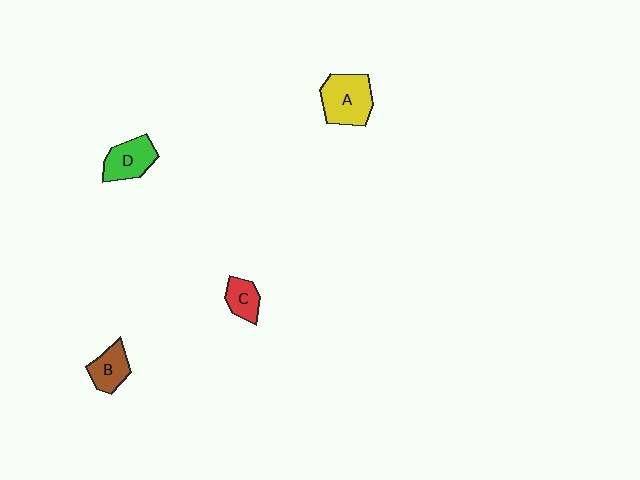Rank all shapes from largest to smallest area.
From largest to smallest: A (yellow), D (green), B (brown), C (red).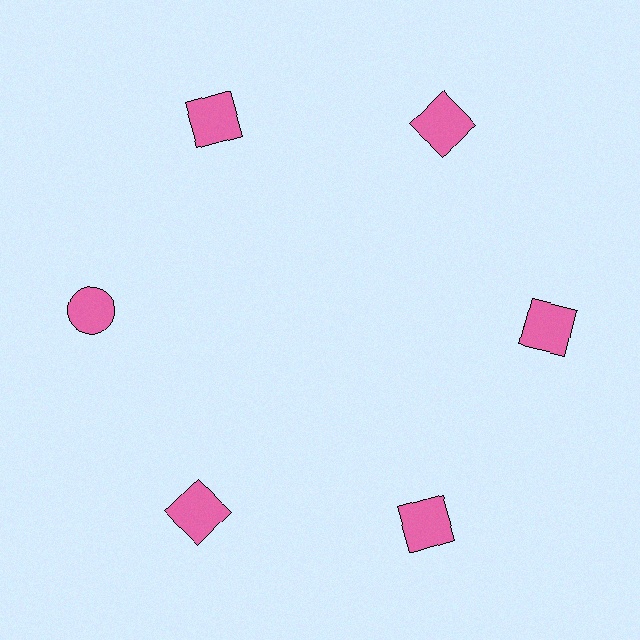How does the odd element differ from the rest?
It has a different shape: circle instead of square.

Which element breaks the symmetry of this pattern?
The pink circle at roughly the 9 o'clock position breaks the symmetry. All other shapes are pink squares.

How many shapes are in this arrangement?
There are 6 shapes arranged in a ring pattern.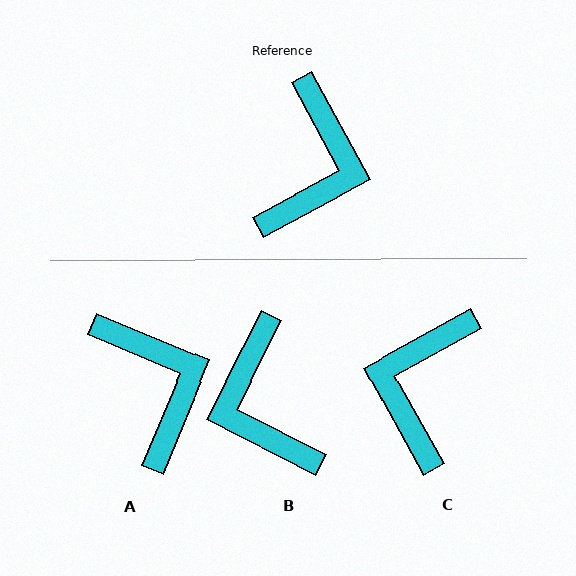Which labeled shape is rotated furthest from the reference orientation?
C, about 179 degrees away.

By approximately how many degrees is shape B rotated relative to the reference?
Approximately 145 degrees clockwise.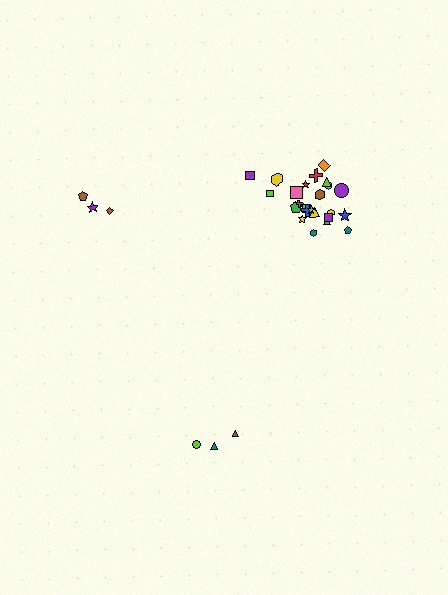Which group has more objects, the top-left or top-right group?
The top-right group.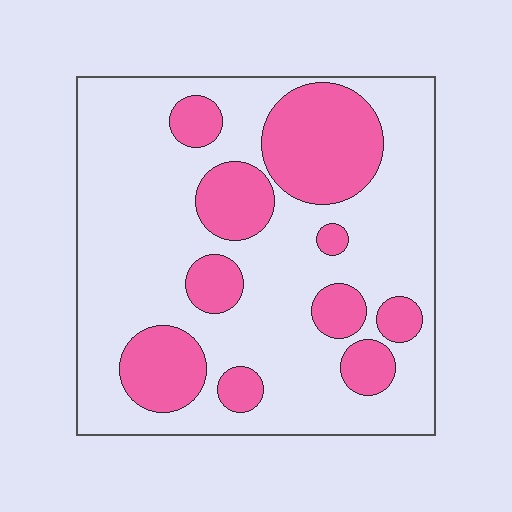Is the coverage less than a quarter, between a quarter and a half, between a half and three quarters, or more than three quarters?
Between a quarter and a half.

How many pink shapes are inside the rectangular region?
10.